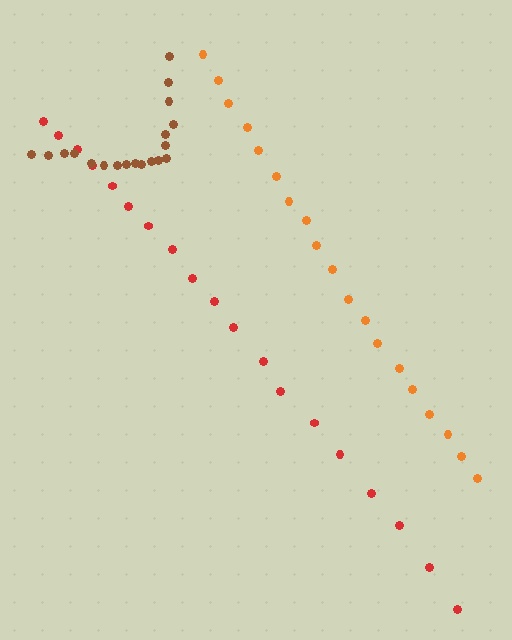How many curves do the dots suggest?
There are 3 distinct paths.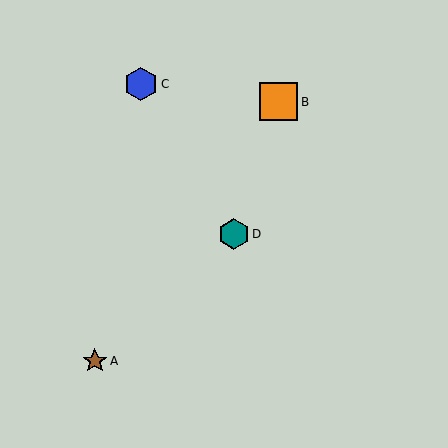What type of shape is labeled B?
Shape B is an orange square.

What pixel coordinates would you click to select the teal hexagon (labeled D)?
Click at (234, 234) to select the teal hexagon D.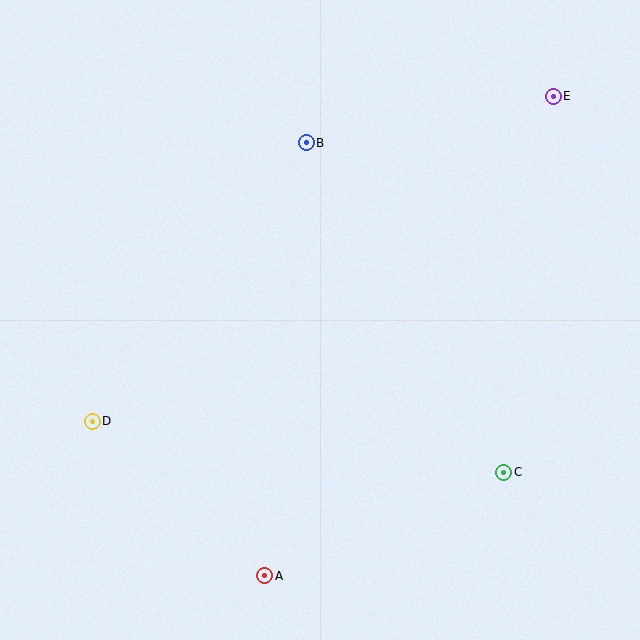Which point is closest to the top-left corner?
Point B is closest to the top-left corner.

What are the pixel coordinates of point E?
Point E is at (553, 96).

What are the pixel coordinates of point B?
Point B is at (306, 143).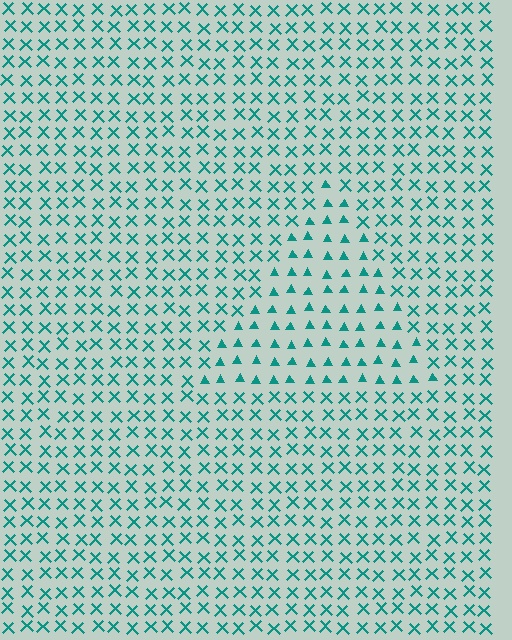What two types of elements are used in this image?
The image uses triangles inside the triangle region and X marks outside it.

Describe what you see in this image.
The image is filled with small teal elements arranged in a uniform grid. A triangle-shaped region contains triangles, while the surrounding area contains X marks. The boundary is defined purely by the change in element shape.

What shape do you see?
I see a triangle.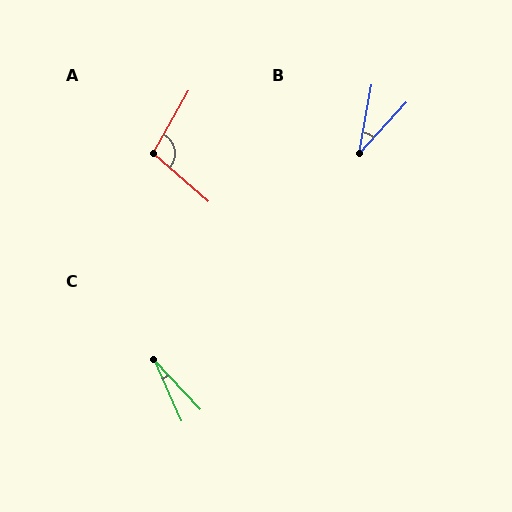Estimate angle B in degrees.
Approximately 33 degrees.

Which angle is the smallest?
C, at approximately 19 degrees.